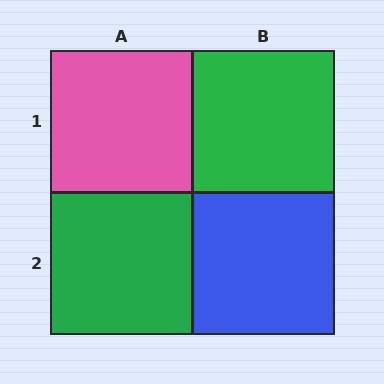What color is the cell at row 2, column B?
Blue.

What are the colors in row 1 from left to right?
Pink, green.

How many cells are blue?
1 cell is blue.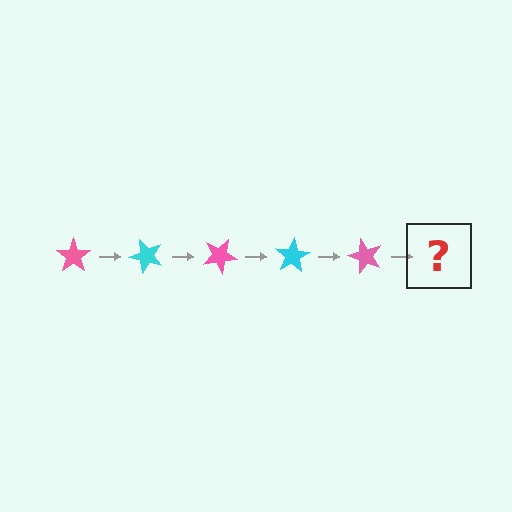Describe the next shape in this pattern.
It should be a cyan star, rotated 250 degrees from the start.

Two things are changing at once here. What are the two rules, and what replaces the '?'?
The two rules are that it rotates 50 degrees each step and the color cycles through pink and cyan. The '?' should be a cyan star, rotated 250 degrees from the start.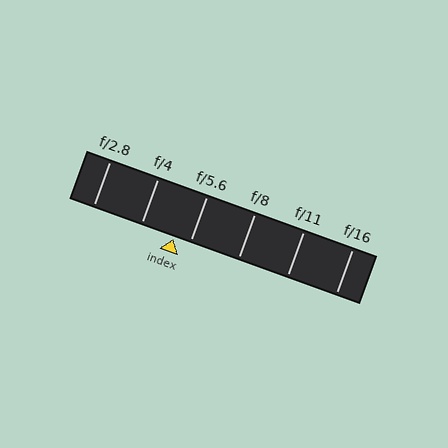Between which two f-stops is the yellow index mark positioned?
The index mark is between f/4 and f/5.6.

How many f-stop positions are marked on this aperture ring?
There are 6 f-stop positions marked.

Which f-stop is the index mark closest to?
The index mark is closest to f/5.6.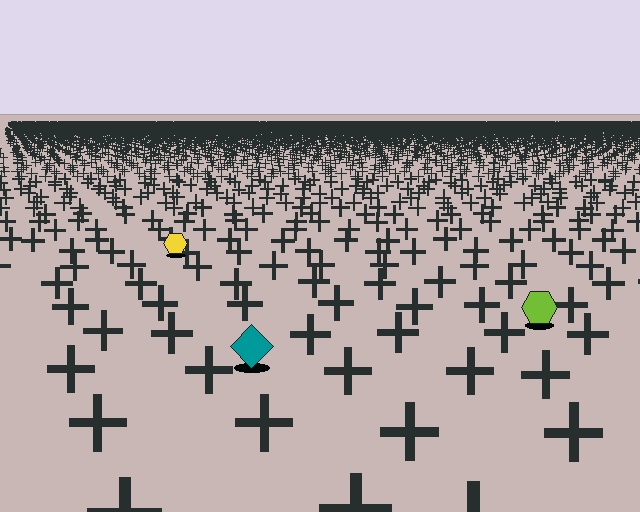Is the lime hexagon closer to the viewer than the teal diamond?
No. The teal diamond is closer — you can tell from the texture gradient: the ground texture is coarser near it.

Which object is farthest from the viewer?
The yellow hexagon is farthest from the viewer. It appears smaller and the ground texture around it is denser.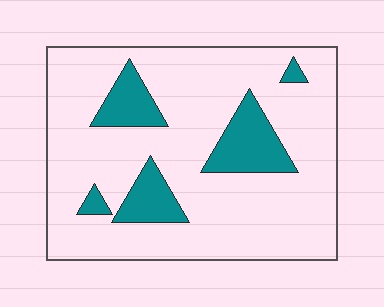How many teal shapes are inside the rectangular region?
5.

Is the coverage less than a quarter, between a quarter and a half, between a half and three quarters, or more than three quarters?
Less than a quarter.